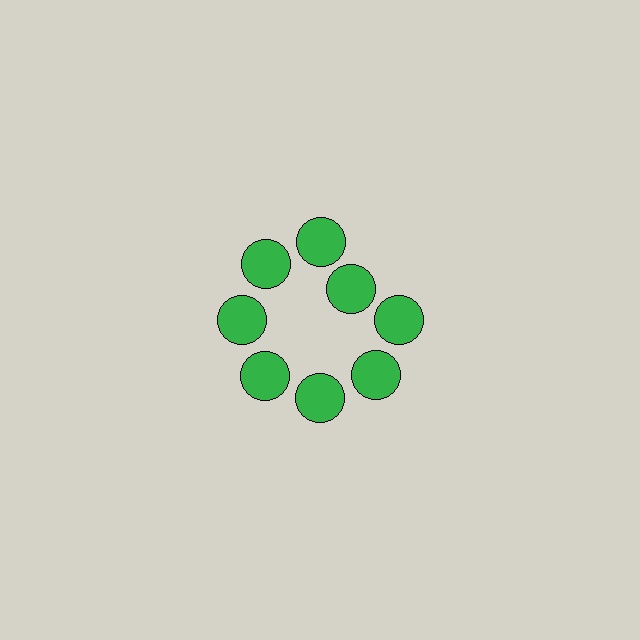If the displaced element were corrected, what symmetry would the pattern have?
It would have 8-fold rotational symmetry — the pattern would map onto itself every 45 degrees.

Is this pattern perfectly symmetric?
No. The 8 green circles are arranged in a ring, but one element near the 2 o'clock position is pulled inward toward the center, breaking the 8-fold rotational symmetry.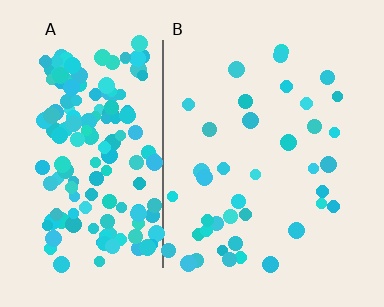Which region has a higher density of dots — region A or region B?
A (the left).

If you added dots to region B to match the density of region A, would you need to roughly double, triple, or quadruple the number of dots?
Approximately quadruple.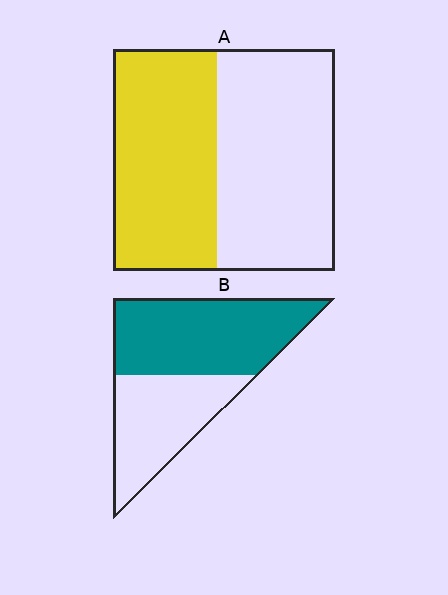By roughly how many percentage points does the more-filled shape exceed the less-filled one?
By roughly 10 percentage points (B over A).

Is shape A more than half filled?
Roughly half.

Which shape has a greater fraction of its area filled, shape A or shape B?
Shape B.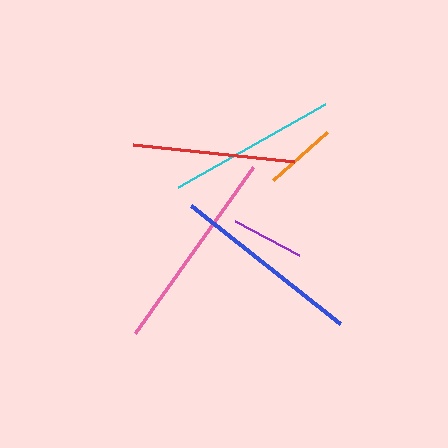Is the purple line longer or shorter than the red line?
The red line is longer than the purple line.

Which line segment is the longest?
The pink line is the longest at approximately 204 pixels.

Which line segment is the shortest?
The orange line is the shortest at approximately 72 pixels.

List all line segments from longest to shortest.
From longest to shortest: pink, blue, cyan, red, purple, orange.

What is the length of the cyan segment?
The cyan segment is approximately 169 pixels long.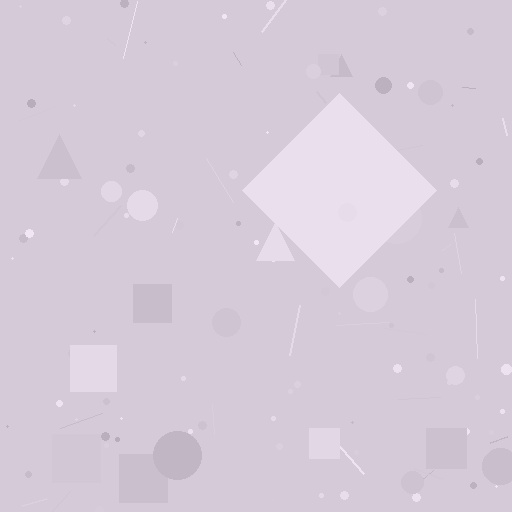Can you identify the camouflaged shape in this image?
The camouflaged shape is a diamond.